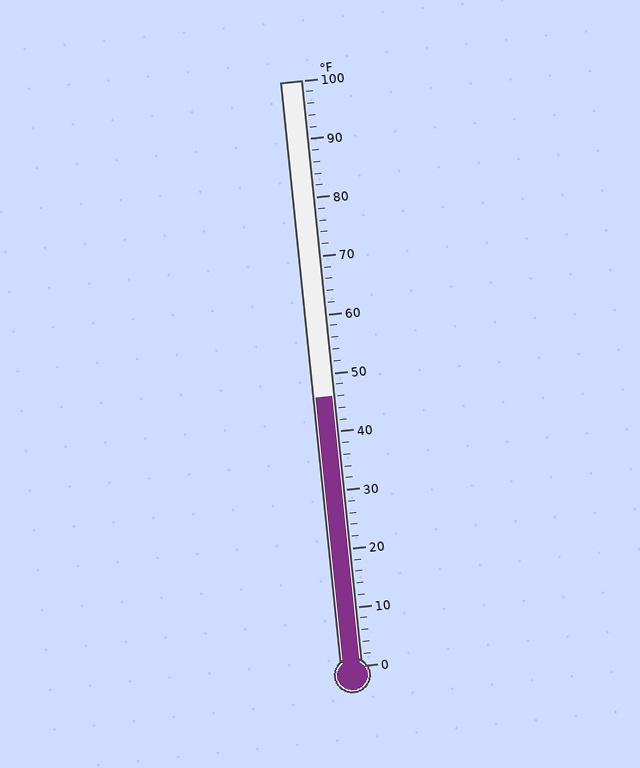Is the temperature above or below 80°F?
The temperature is below 80°F.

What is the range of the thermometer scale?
The thermometer scale ranges from 0°F to 100°F.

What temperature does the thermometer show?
The thermometer shows approximately 46°F.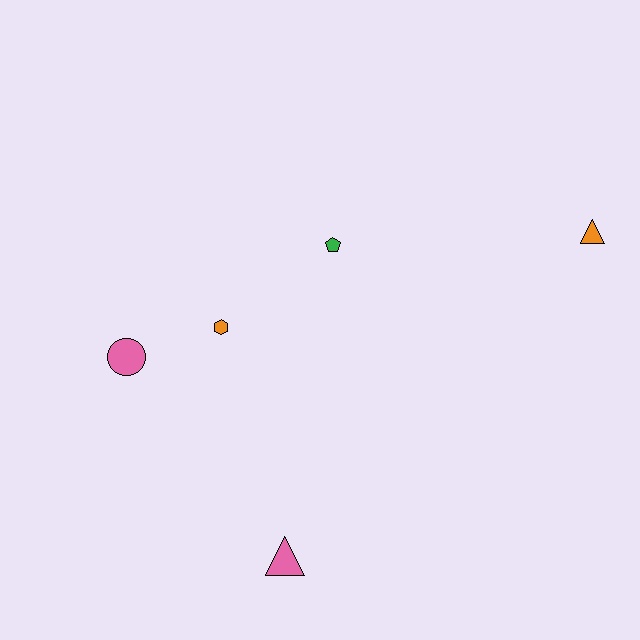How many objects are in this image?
There are 5 objects.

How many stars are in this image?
There are no stars.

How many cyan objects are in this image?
There are no cyan objects.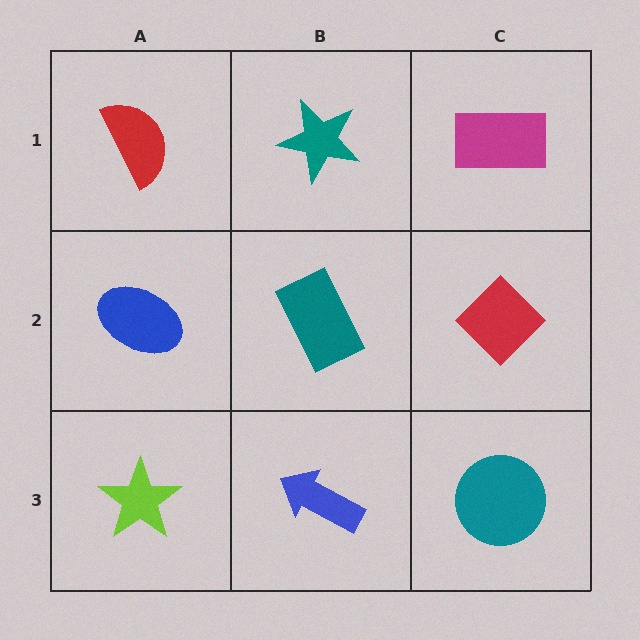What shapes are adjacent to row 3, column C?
A red diamond (row 2, column C), a blue arrow (row 3, column B).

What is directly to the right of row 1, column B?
A magenta rectangle.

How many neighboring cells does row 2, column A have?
3.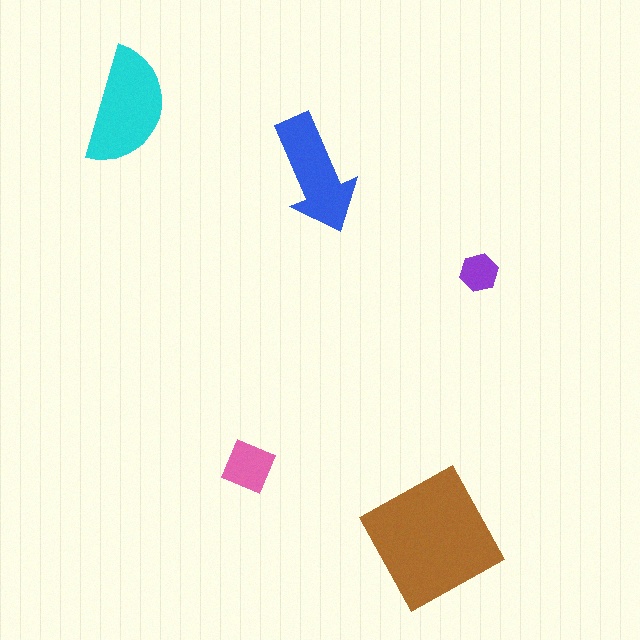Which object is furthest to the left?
The cyan semicircle is leftmost.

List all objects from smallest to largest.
The purple hexagon, the pink diamond, the blue arrow, the cyan semicircle, the brown square.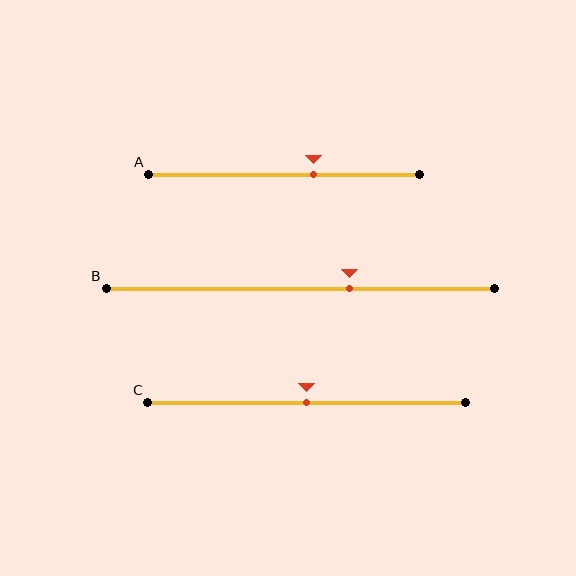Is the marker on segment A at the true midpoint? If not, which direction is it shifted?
No, the marker on segment A is shifted to the right by about 11% of the segment length.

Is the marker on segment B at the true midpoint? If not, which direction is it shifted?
No, the marker on segment B is shifted to the right by about 13% of the segment length.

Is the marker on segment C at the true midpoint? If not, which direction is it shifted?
Yes, the marker on segment C is at the true midpoint.